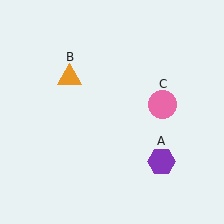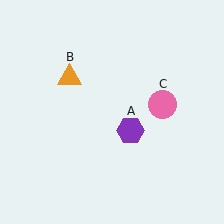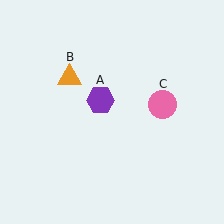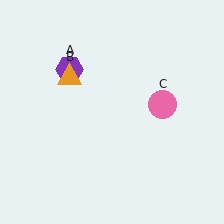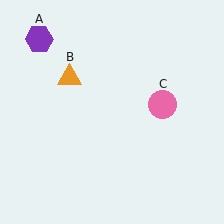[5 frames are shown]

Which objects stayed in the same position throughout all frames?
Orange triangle (object B) and pink circle (object C) remained stationary.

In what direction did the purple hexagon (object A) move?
The purple hexagon (object A) moved up and to the left.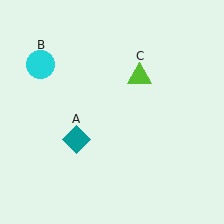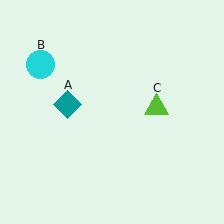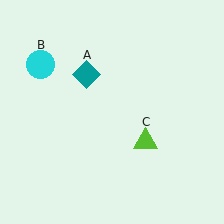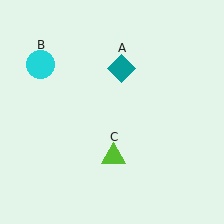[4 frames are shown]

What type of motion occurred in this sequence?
The teal diamond (object A), lime triangle (object C) rotated clockwise around the center of the scene.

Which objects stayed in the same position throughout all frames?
Cyan circle (object B) remained stationary.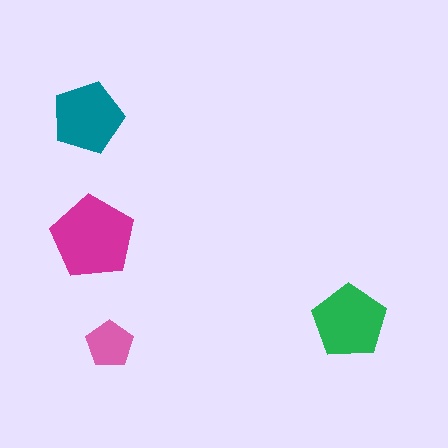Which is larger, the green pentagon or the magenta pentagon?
The magenta one.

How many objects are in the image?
There are 4 objects in the image.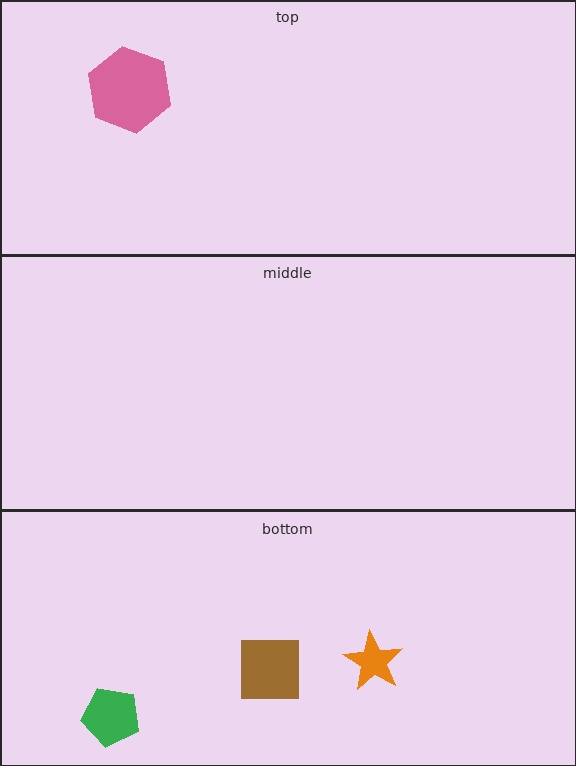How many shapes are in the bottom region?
3.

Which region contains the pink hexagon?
The top region.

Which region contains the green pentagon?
The bottom region.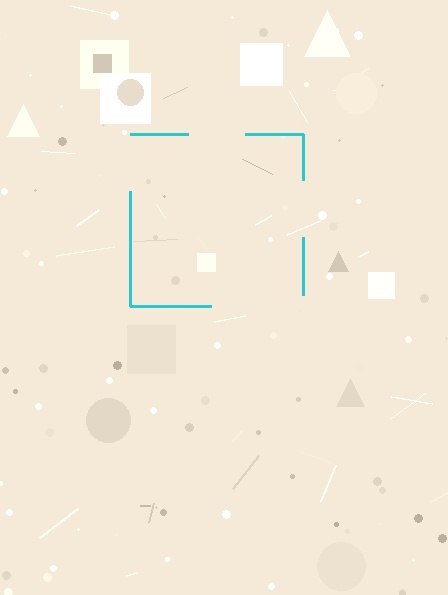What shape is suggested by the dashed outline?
The dashed outline suggests a square.